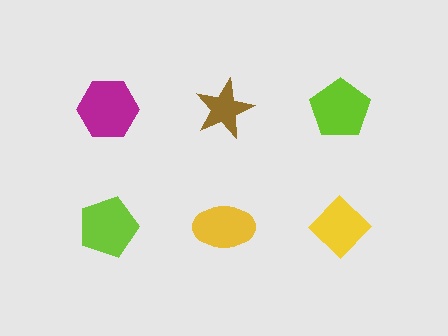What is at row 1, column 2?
A brown star.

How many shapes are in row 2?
3 shapes.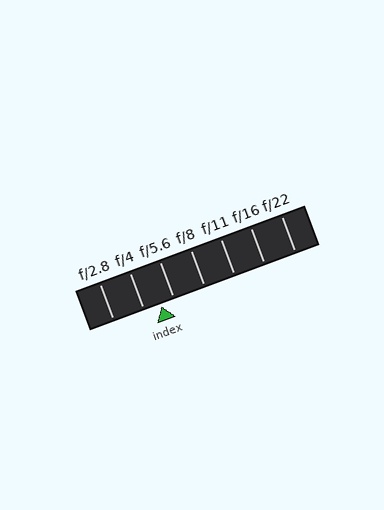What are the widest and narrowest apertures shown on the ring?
The widest aperture shown is f/2.8 and the narrowest is f/22.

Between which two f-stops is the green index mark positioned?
The index mark is between f/4 and f/5.6.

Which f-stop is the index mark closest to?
The index mark is closest to f/5.6.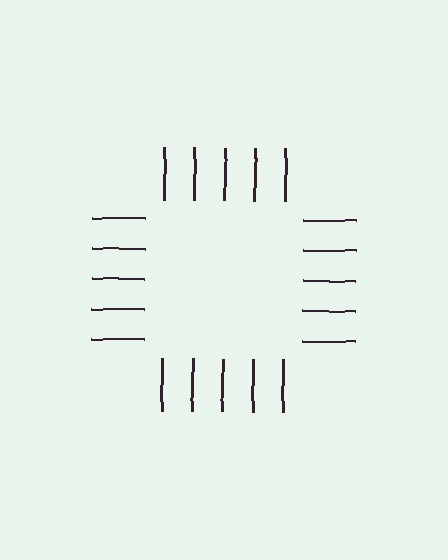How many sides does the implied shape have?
4 sides — the line-ends trace a square.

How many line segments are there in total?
20 — 5 along each of the 4 edges.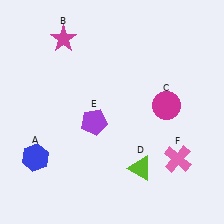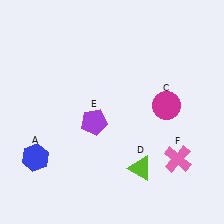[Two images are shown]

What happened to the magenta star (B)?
The magenta star (B) was removed in Image 2. It was in the top-left area of Image 1.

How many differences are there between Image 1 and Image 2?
There is 1 difference between the two images.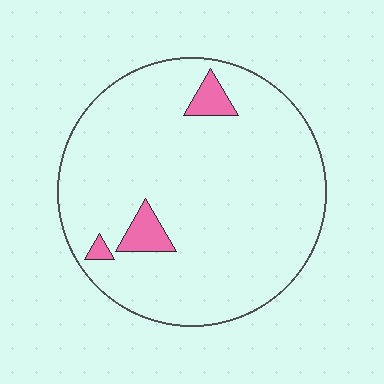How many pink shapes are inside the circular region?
3.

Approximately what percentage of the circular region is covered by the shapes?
Approximately 5%.